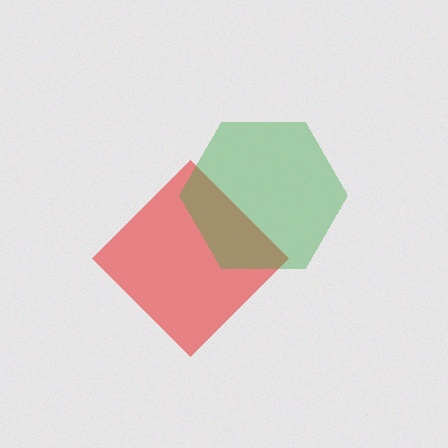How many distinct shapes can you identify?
There are 2 distinct shapes: a red diamond, a green hexagon.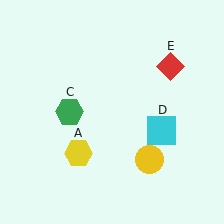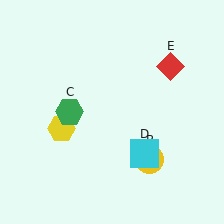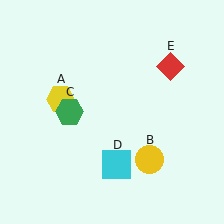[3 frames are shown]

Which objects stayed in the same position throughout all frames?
Yellow circle (object B) and green hexagon (object C) and red diamond (object E) remained stationary.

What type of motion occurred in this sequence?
The yellow hexagon (object A), cyan square (object D) rotated clockwise around the center of the scene.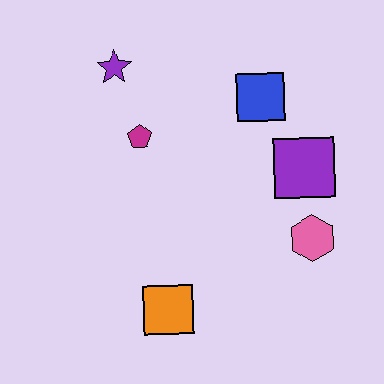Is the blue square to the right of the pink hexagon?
No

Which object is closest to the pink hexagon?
The purple square is closest to the pink hexagon.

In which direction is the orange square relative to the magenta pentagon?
The orange square is below the magenta pentagon.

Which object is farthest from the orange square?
The purple star is farthest from the orange square.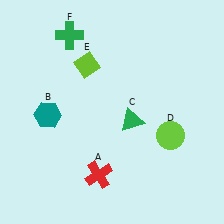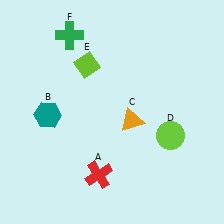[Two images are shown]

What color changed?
The triangle (C) changed from green in Image 1 to orange in Image 2.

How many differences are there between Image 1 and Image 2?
There is 1 difference between the two images.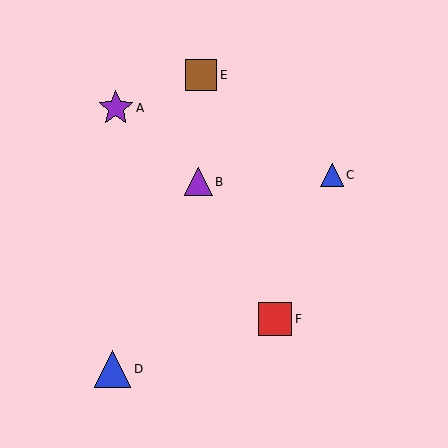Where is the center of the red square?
The center of the red square is at (275, 319).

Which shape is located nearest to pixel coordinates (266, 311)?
The red square (labeled F) at (275, 319) is nearest to that location.